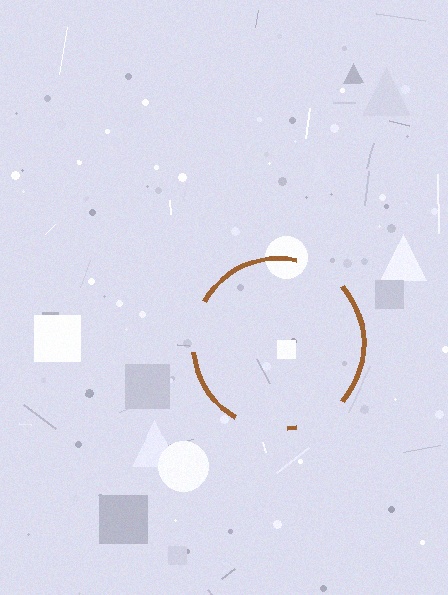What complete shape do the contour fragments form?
The contour fragments form a circle.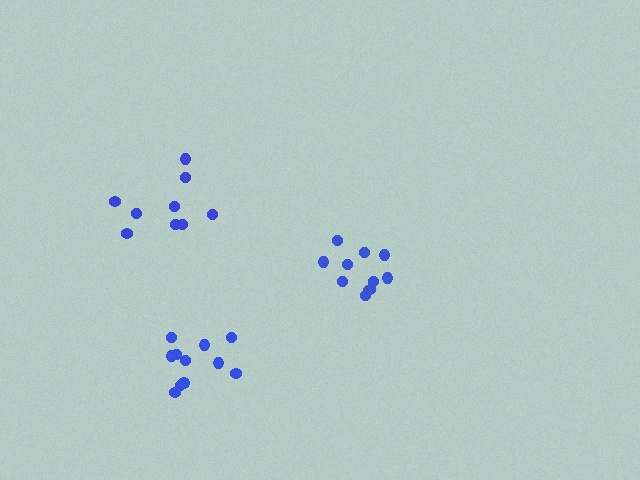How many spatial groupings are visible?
There are 3 spatial groupings.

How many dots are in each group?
Group 1: 11 dots, Group 2: 11 dots, Group 3: 9 dots (31 total).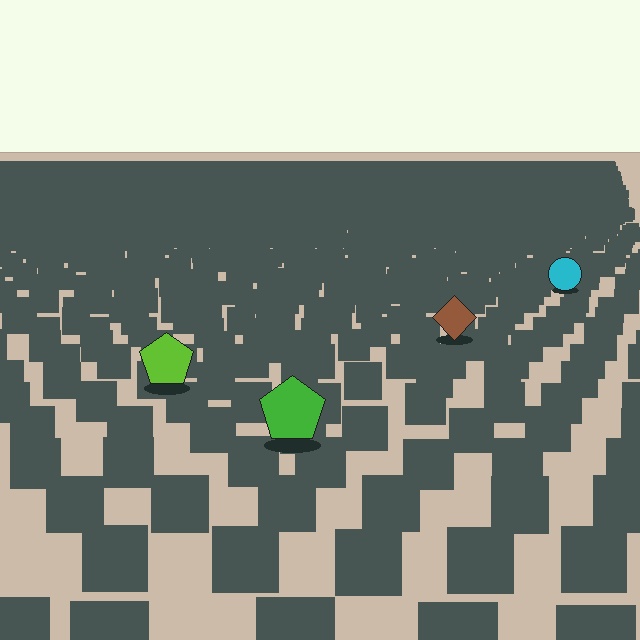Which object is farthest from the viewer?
The cyan circle is farthest from the viewer. It appears smaller and the ground texture around it is denser.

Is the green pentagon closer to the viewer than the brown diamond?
Yes. The green pentagon is closer — you can tell from the texture gradient: the ground texture is coarser near it.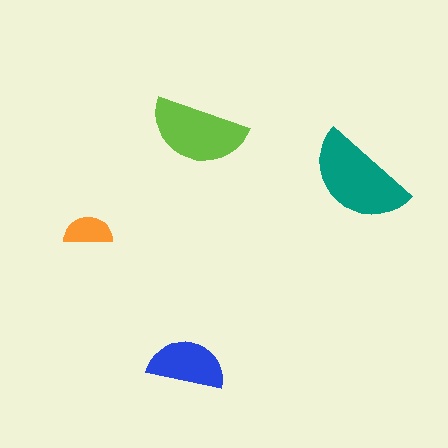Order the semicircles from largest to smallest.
the teal one, the lime one, the blue one, the orange one.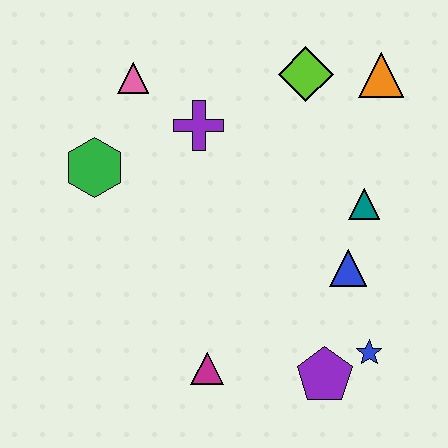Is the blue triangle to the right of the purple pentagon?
Yes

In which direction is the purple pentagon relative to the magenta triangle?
The purple pentagon is to the right of the magenta triangle.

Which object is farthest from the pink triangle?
The blue star is farthest from the pink triangle.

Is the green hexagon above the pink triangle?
No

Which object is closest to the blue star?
The purple pentagon is closest to the blue star.